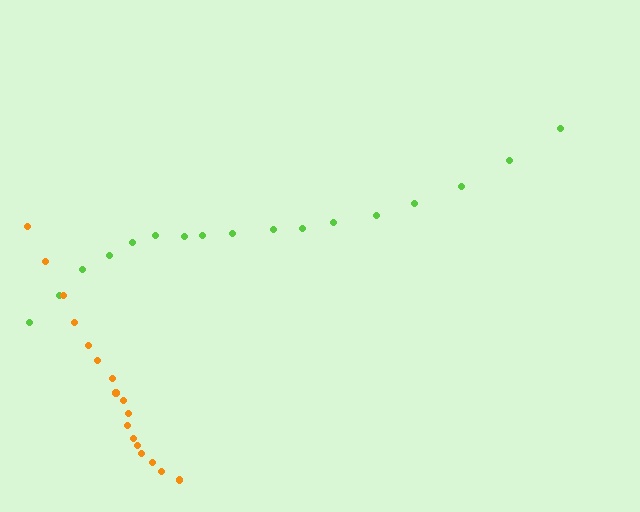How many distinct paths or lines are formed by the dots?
There are 2 distinct paths.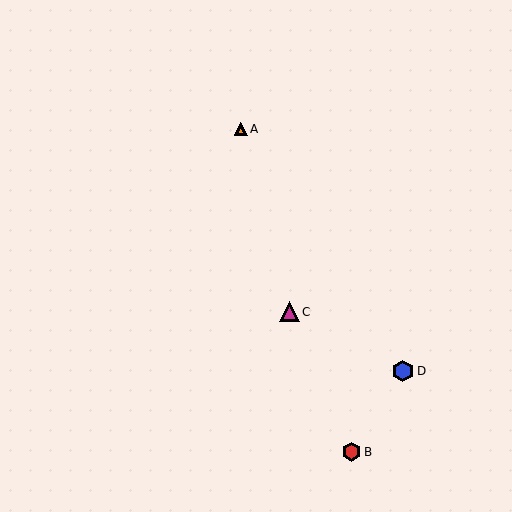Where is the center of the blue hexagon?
The center of the blue hexagon is at (403, 371).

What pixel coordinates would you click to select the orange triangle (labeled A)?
Click at (241, 129) to select the orange triangle A.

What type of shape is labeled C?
Shape C is a magenta triangle.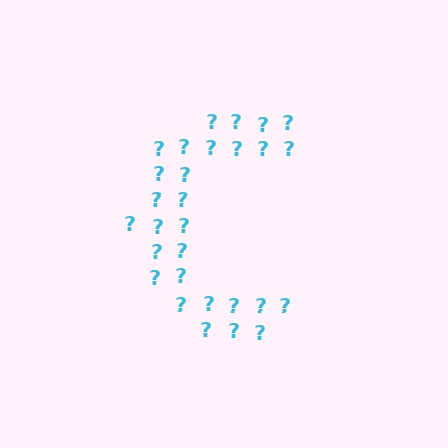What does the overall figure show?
The overall figure shows the letter C.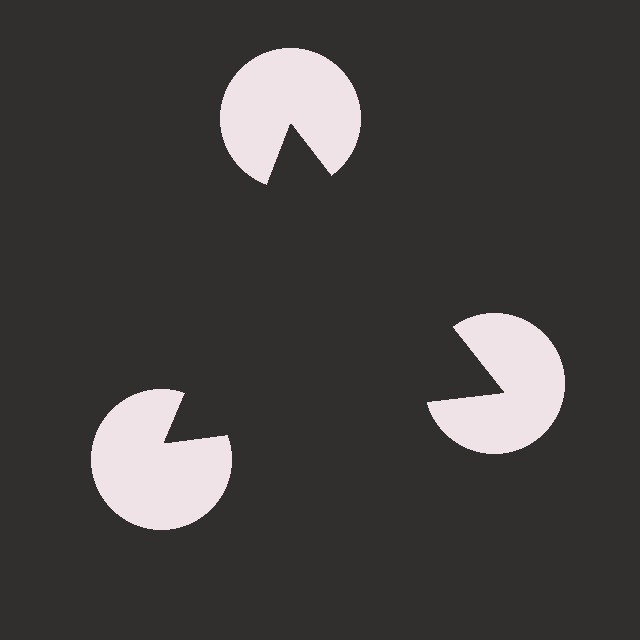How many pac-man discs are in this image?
There are 3 — one at each vertex of the illusory triangle.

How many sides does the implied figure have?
3 sides.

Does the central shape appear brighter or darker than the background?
It typically appears slightly darker than the background, even though no actual brightness change is drawn.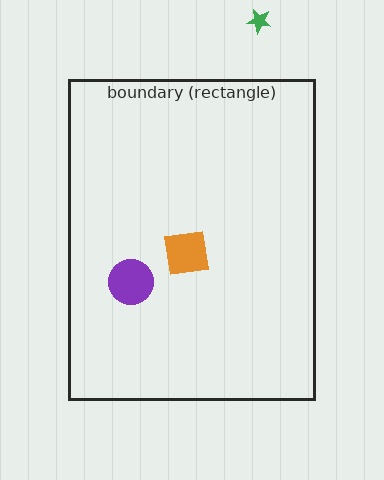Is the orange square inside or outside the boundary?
Inside.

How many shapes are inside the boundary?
2 inside, 1 outside.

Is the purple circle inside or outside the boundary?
Inside.